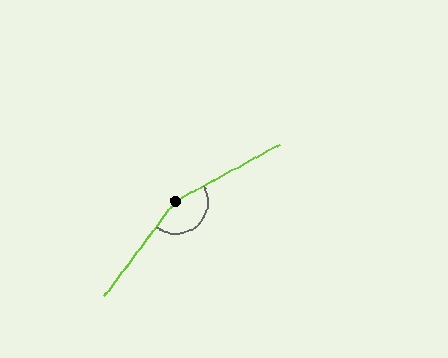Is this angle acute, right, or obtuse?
It is obtuse.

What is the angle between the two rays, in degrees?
Approximately 156 degrees.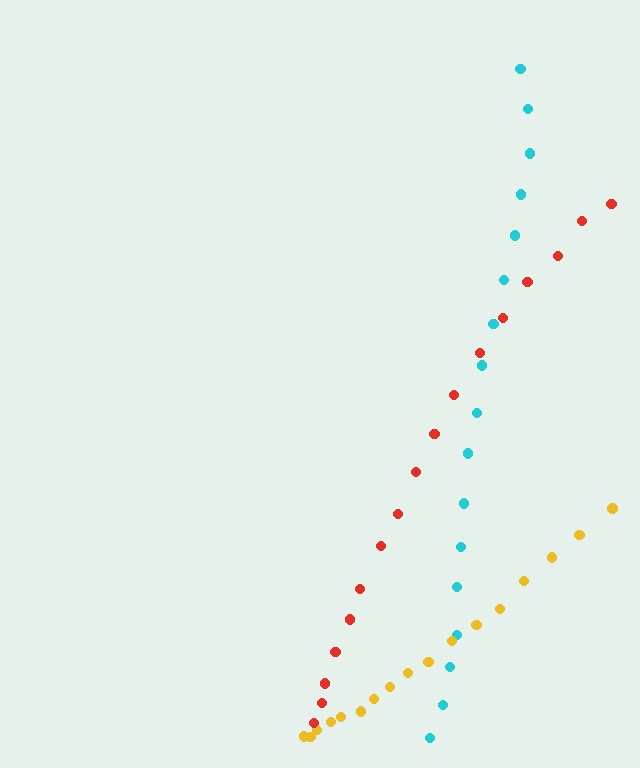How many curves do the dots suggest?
There are 3 distinct paths.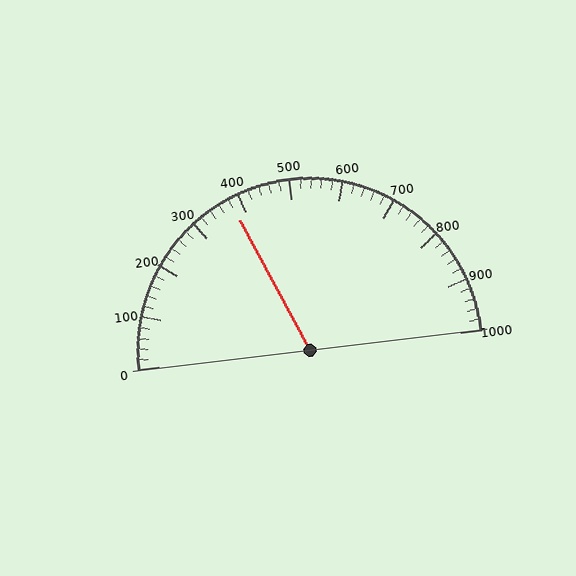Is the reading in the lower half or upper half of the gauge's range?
The reading is in the lower half of the range (0 to 1000).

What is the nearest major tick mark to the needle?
The nearest major tick mark is 400.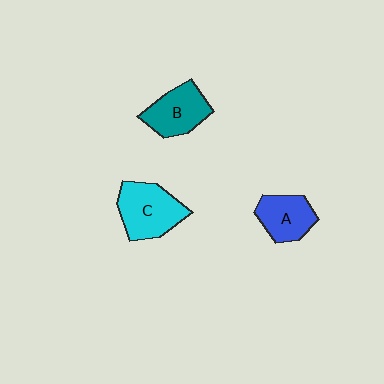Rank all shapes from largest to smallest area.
From largest to smallest: C (cyan), B (teal), A (blue).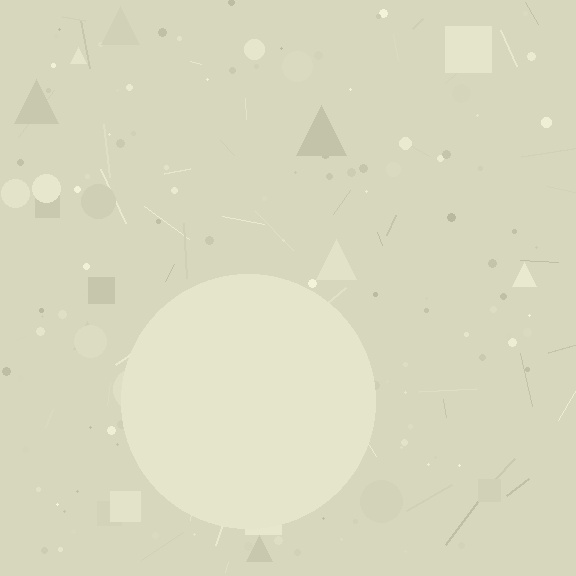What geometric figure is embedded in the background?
A circle is embedded in the background.